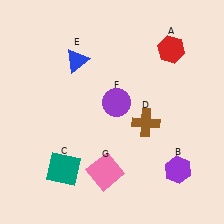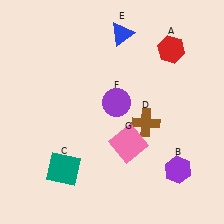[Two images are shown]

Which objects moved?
The objects that moved are: the blue triangle (E), the pink square (G).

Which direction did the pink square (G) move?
The pink square (G) moved up.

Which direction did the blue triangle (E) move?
The blue triangle (E) moved right.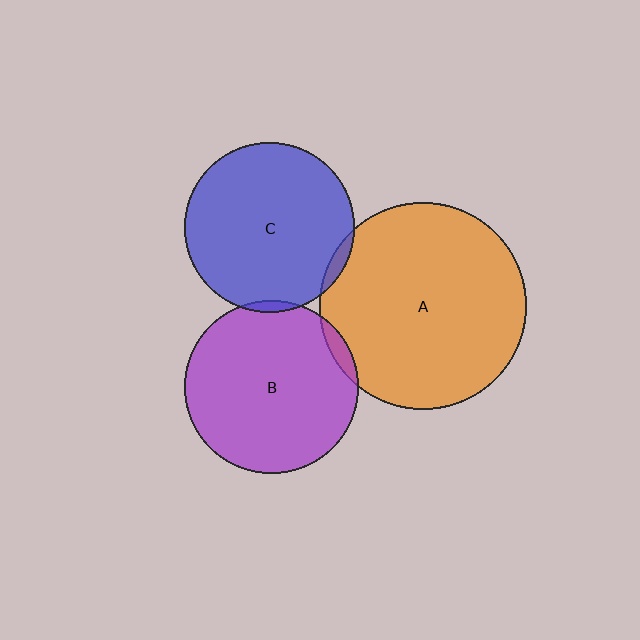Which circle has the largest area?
Circle A (orange).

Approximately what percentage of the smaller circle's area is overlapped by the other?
Approximately 5%.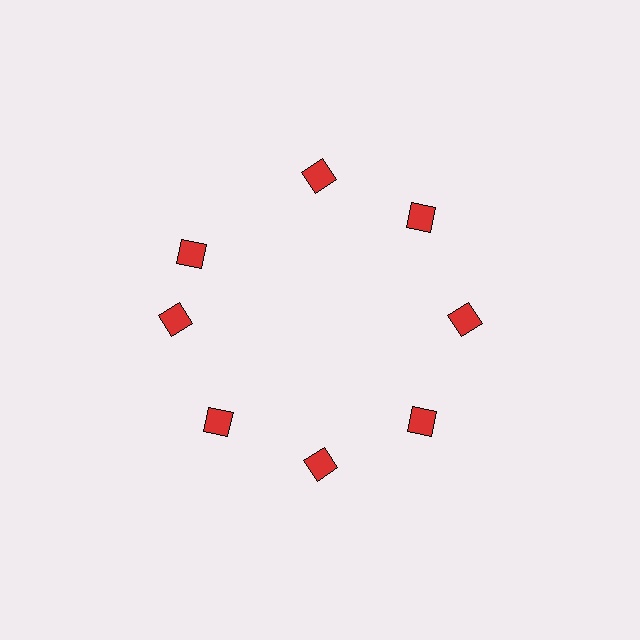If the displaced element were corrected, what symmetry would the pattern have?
It would have 8-fold rotational symmetry — the pattern would map onto itself every 45 degrees.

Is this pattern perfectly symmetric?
No. The 8 red diamonds are arranged in a ring, but one element near the 10 o'clock position is rotated out of alignment along the ring, breaking the 8-fold rotational symmetry.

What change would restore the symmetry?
The symmetry would be restored by rotating it back into even spacing with its neighbors so that all 8 diamonds sit at equal angles and equal distance from the center.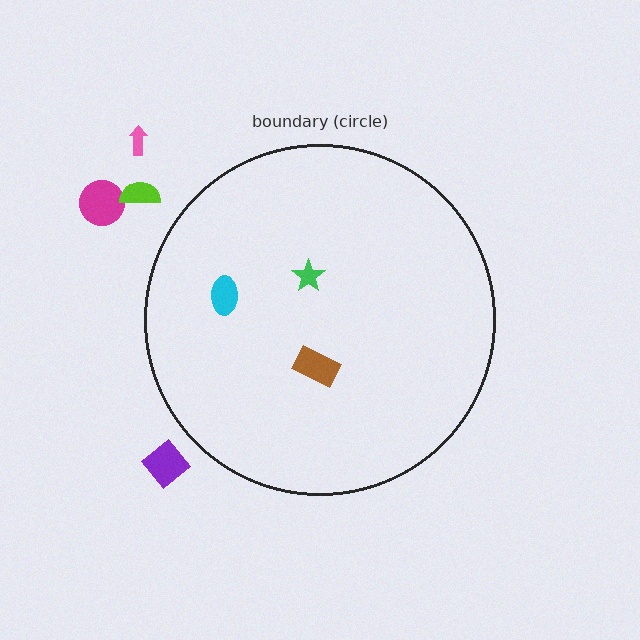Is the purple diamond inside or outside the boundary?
Outside.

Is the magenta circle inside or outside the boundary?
Outside.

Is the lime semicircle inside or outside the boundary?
Outside.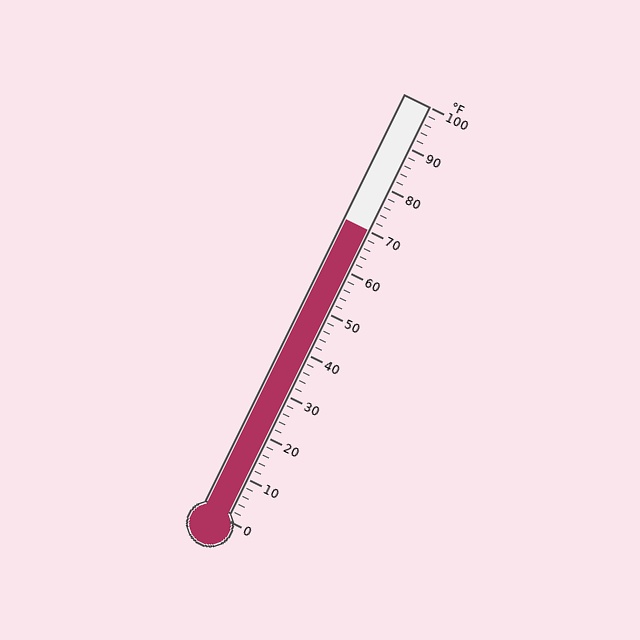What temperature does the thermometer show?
The thermometer shows approximately 70°F.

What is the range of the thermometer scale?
The thermometer scale ranges from 0°F to 100°F.